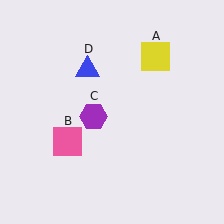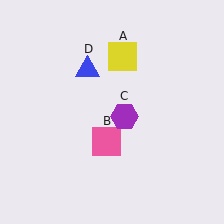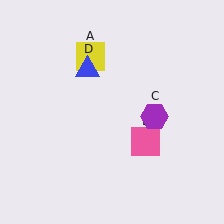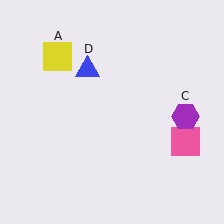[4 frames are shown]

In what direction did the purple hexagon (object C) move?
The purple hexagon (object C) moved right.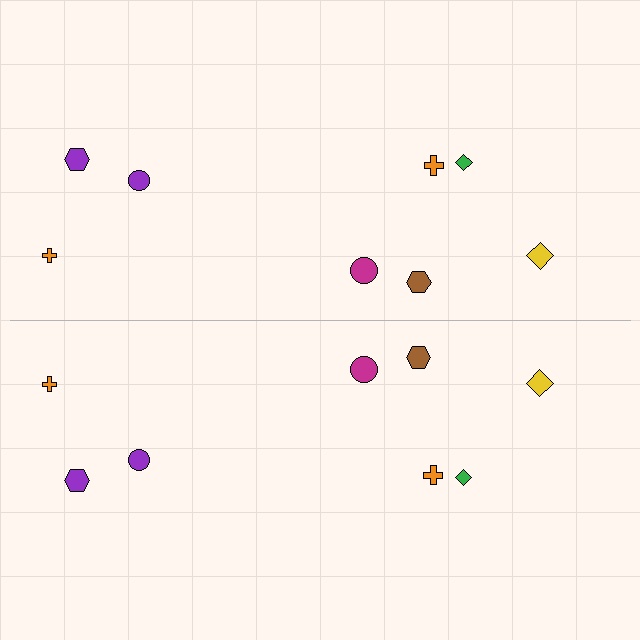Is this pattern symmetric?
Yes, this pattern has bilateral (reflection) symmetry.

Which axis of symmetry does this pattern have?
The pattern has a horizontal axis of symmetry running through the center of the image.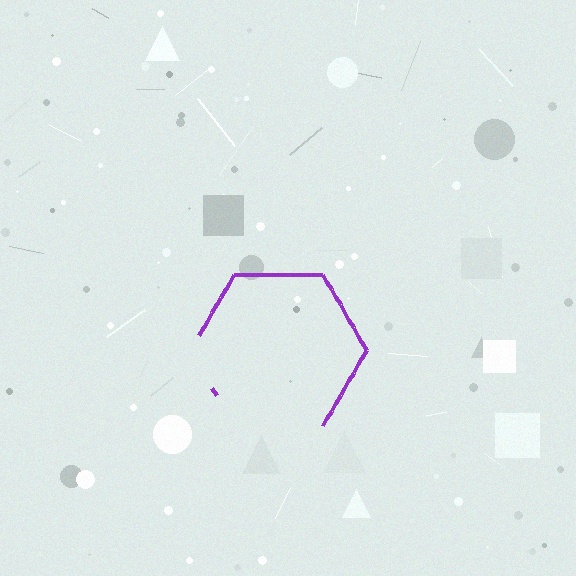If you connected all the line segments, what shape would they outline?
They would outline a hexagon.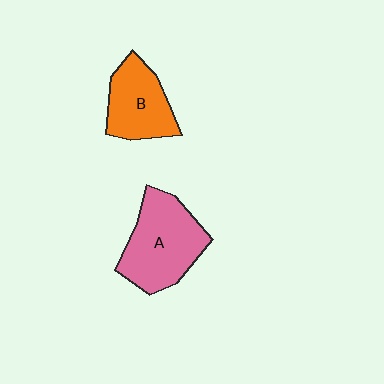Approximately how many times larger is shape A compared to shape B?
Approximately 1.4 times.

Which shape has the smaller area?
Shape B (orange).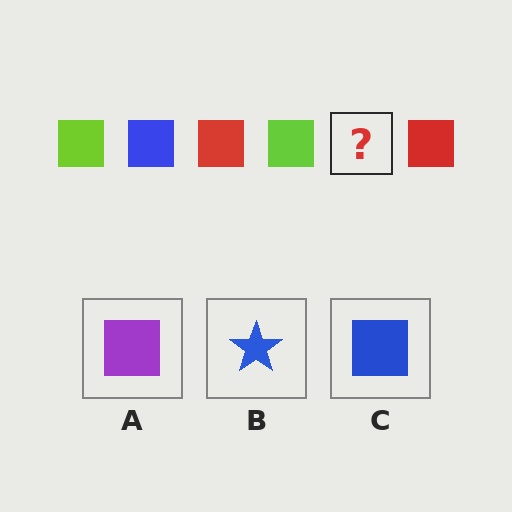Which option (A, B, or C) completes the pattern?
C.